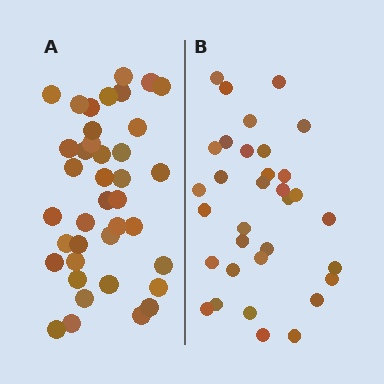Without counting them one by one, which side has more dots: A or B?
Region A (the left region) has more dots.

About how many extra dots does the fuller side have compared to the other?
Region A has about 6 more dots than region B.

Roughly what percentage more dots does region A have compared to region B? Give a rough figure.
About 20% more.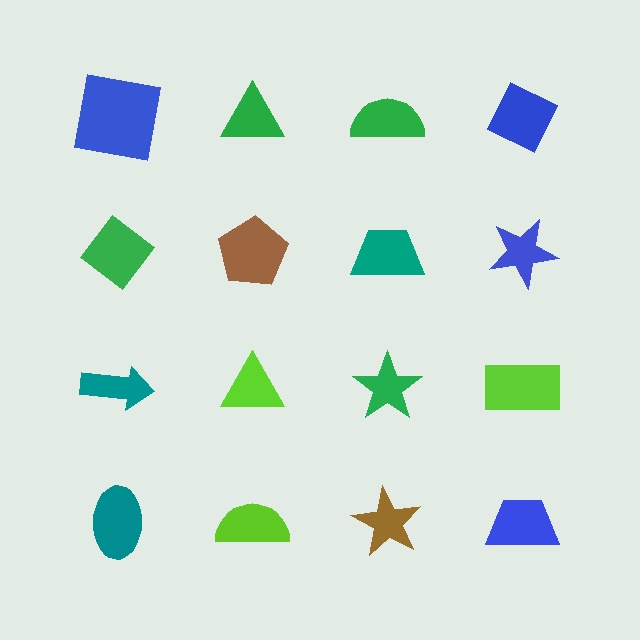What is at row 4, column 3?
A brown star.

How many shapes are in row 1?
4 shapes.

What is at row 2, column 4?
A blue star.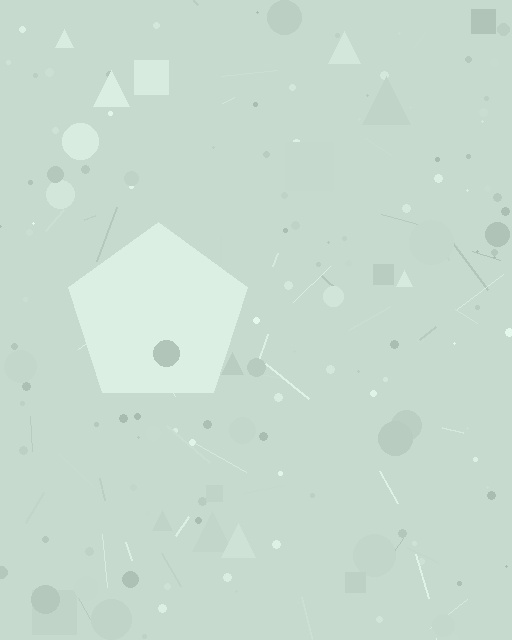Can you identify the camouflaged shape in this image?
The camouflaged shape is a pentagon.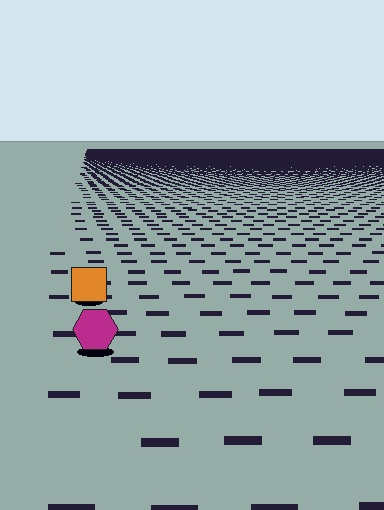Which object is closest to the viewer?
The magenta hexagon is closest. The texture marks near it are larger and more spread out.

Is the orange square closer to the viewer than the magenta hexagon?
No. The magenta hexagon is closer — you can tell from the texture gradient: the ground texture is coarser near it.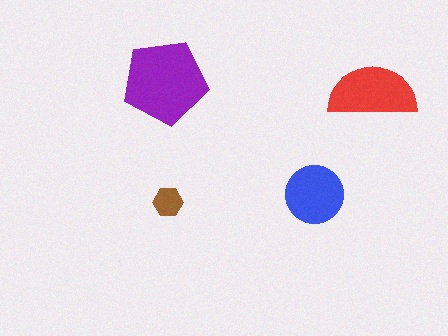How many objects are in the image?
There are 4 objects in the image.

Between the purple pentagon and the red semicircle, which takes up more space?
The purple pentagon.